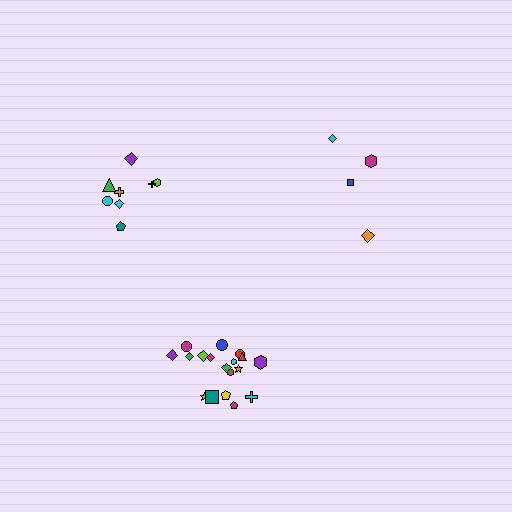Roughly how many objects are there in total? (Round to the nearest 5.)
Roughly 30 objects in total.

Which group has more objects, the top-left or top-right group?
The top-left group.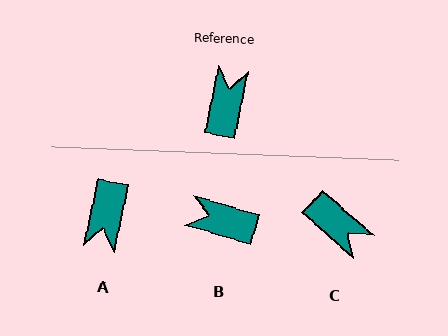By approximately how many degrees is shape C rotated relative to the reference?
Approximately 121 degrees clockwise.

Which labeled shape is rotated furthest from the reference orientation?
A, about 179 degrees away.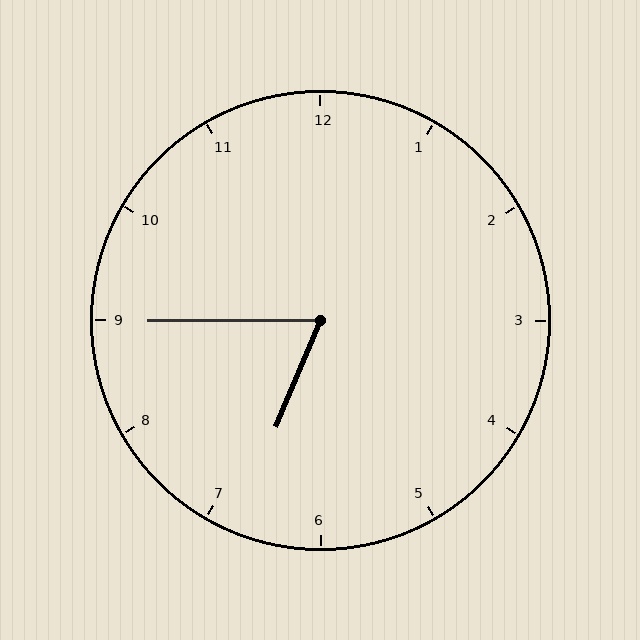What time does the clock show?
6:45.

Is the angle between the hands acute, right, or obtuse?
It is acute.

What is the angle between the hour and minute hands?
Approximately 68 degrees.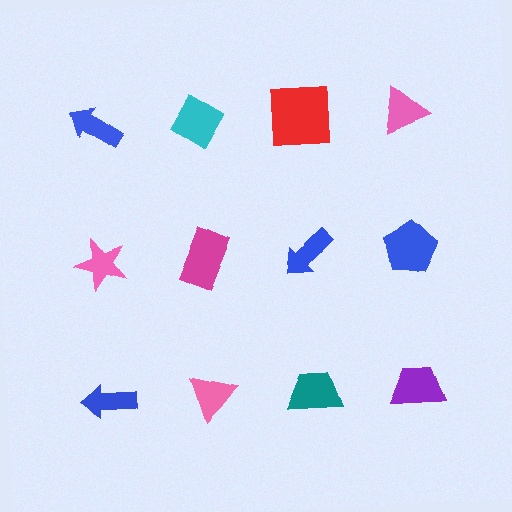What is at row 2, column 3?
A blue arrow.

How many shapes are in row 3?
4 shapes.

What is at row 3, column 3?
A teal trapezoid.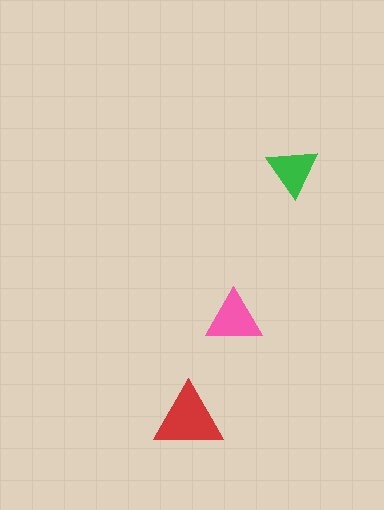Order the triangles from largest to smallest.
the red one, the pink one, the green one.